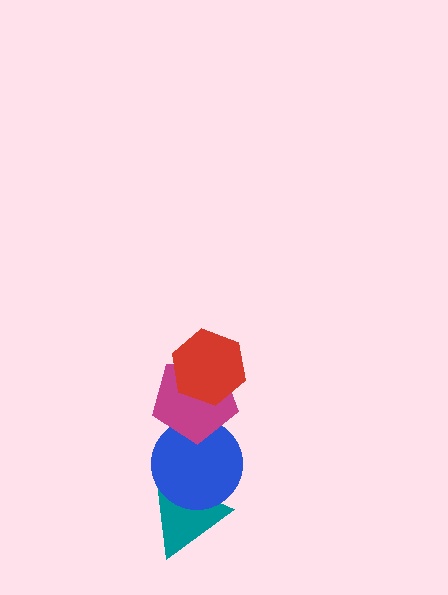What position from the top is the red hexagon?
The red hexagon is 1st from the top.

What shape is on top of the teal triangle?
The blue circle is on top of the teal triangle.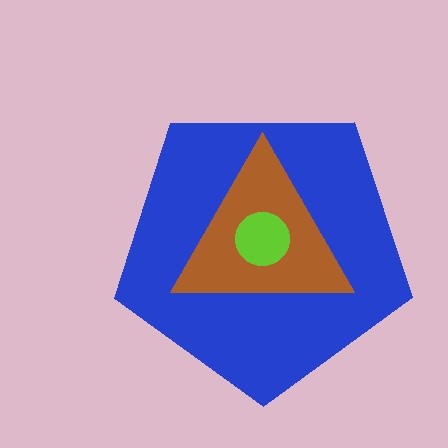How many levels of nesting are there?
3.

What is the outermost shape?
The blue pentagon.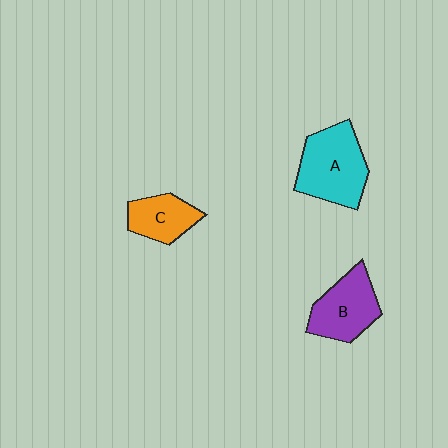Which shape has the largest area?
Shape A (cyan).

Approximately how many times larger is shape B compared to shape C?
Approximately 1.3 times.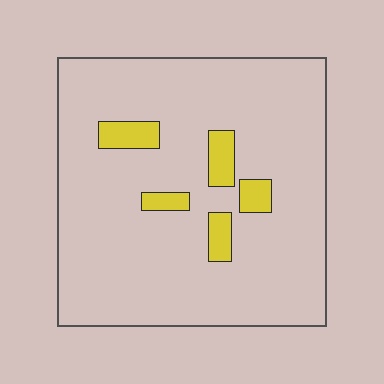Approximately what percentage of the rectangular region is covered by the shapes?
Approximately 10%.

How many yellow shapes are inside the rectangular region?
5.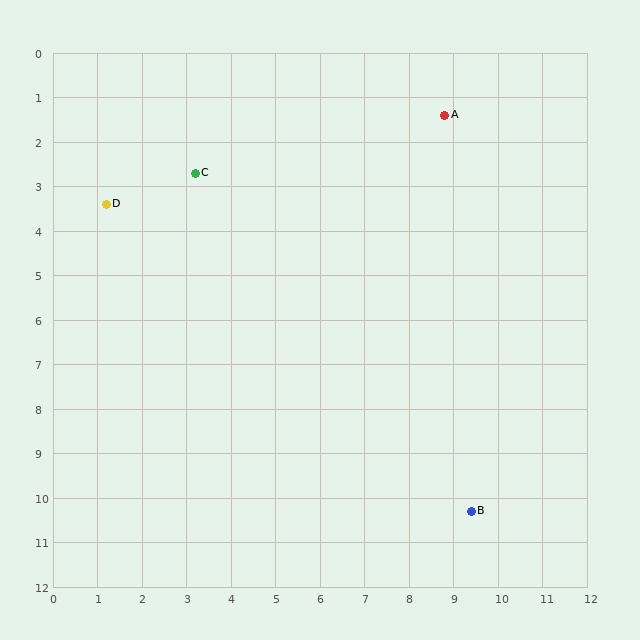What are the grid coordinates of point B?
Point B is at approximately (9.4, 10.3).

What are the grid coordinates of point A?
Point A is at approximately (8.8, 1.4).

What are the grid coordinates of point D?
Point D is at approximately (1.2, 3.4).